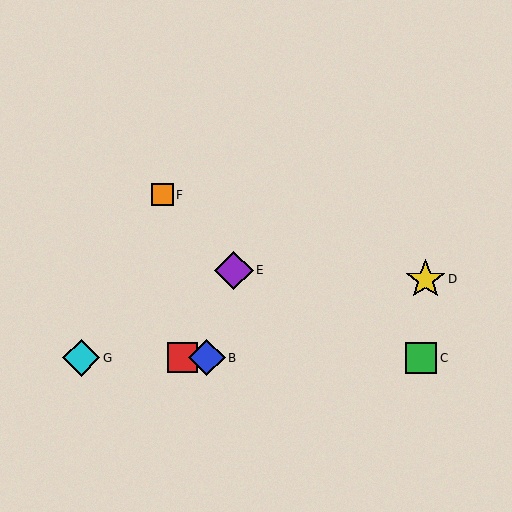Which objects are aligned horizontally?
Objects A, B, C, G are aligned horizontally.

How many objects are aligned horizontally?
4 objects (A, B, C, G) are aligned horizontally.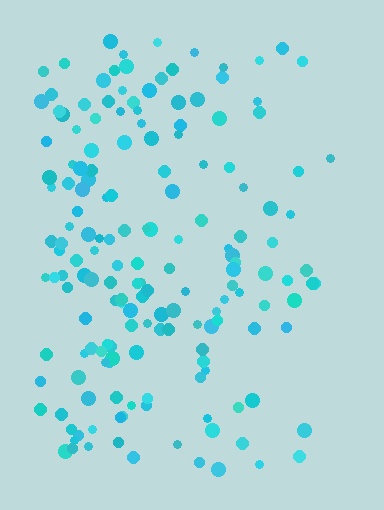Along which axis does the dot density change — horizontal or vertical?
Horizontal.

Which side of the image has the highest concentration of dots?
The left.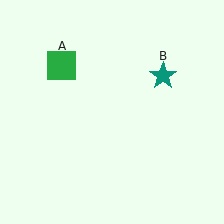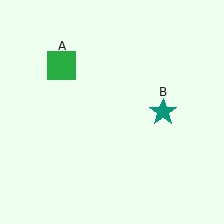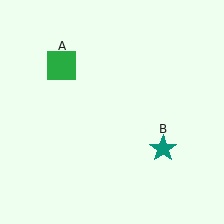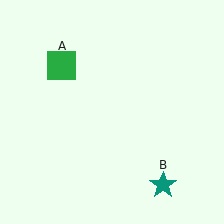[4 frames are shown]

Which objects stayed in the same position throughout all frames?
Green square (object A) remained stationary.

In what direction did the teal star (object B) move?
The teal star (object B) moved down.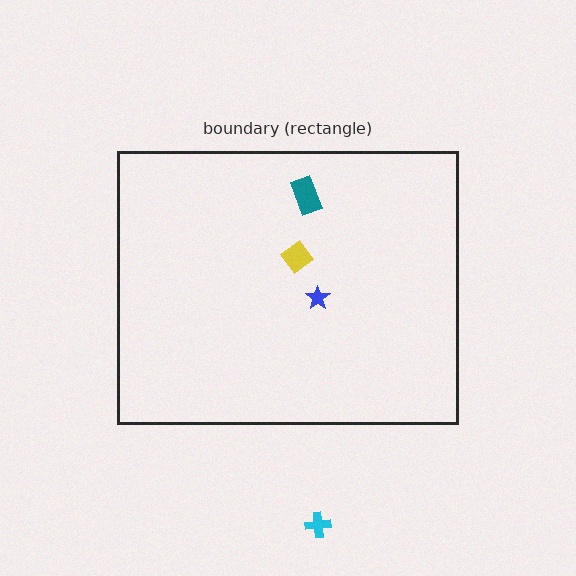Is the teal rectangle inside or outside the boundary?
Inside.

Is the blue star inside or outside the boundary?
Inside.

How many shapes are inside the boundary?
3 inside, 1 outside.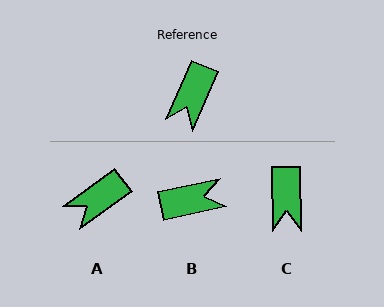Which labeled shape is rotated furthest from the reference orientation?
B, about 126 degrees away.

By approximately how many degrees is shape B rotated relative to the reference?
Approximately 126 degrees counter-clockwise.